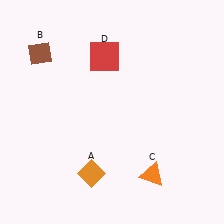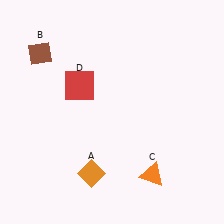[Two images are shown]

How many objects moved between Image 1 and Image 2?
1 object moved between the two images.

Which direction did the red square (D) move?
The red square (D) moved down.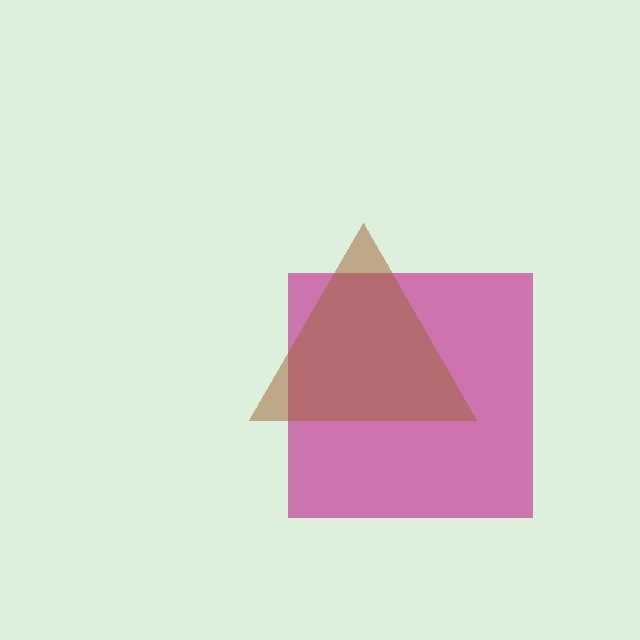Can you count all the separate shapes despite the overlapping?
Yes, there are 2 separate shapes.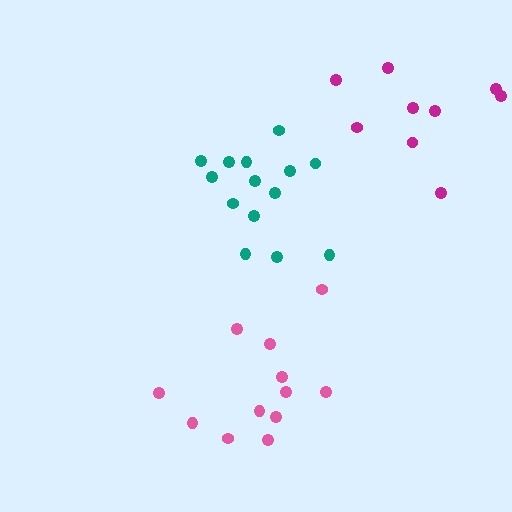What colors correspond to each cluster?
The clusters are colored: teal, pink, magenta.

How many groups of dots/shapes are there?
There are 3 groups.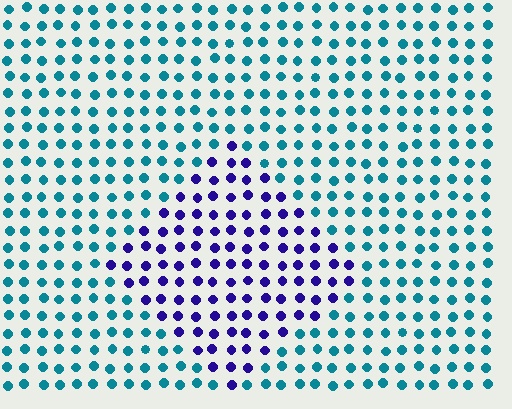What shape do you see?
I see a diamond.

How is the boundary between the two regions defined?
The boundary is defined purely by a slight shift in hue (about 66 degrees). Spacing, size, and orientation are identical on both sides.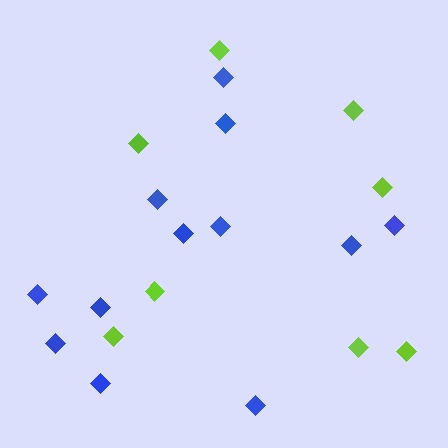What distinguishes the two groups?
There are 2 groups: one group of blue diamonds (12) and one group of lime diamonds (8).